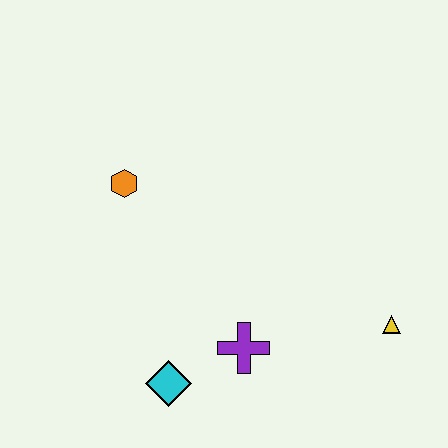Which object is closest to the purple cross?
The cyan diamond is closest to the purple cross.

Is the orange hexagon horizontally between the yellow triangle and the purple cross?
No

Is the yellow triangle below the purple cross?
No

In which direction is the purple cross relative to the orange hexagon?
The purple cross is below the orange hexagon.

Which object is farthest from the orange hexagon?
The yellow triangle is farthest from the orange hexagon.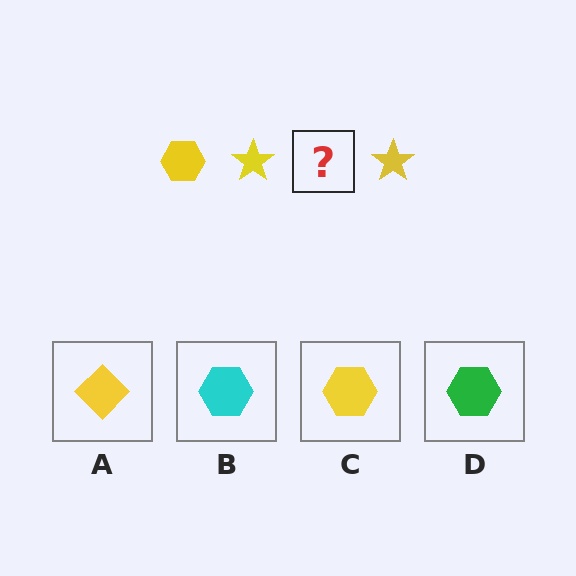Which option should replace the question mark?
Option C.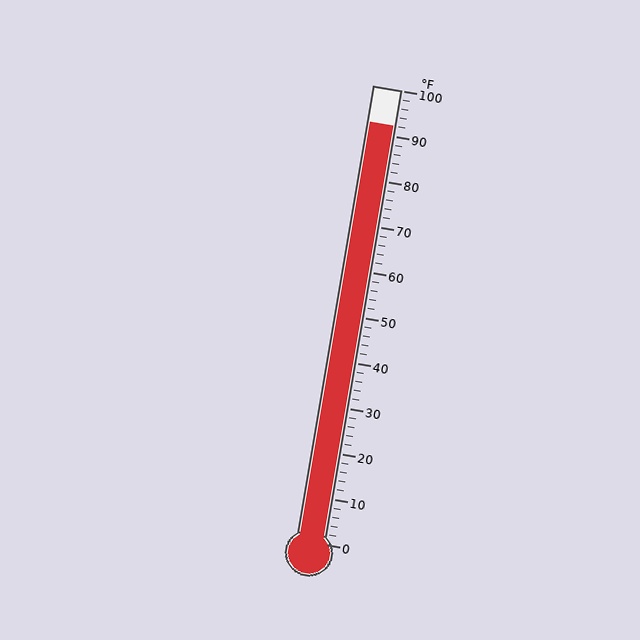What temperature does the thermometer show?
The thermometer shows approximately 92°F.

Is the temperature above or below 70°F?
The temperature is above 70°F.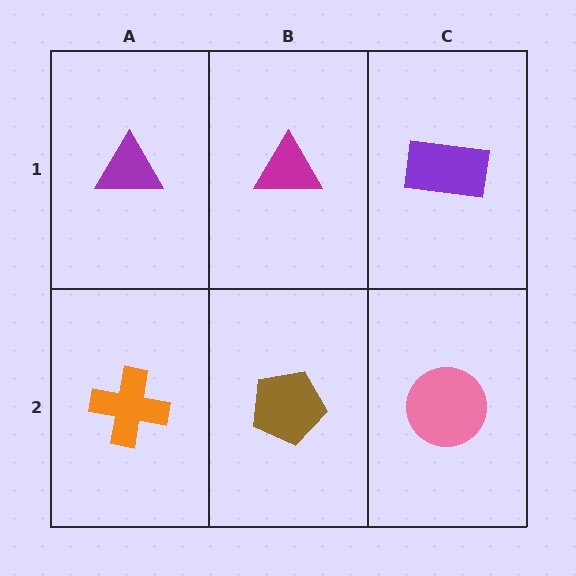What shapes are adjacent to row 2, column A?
A purple triangle (row 1, column A), a brown pentagon (row 2, column B).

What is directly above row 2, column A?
A purple triangle.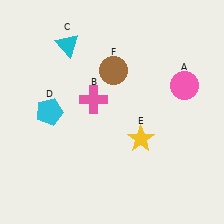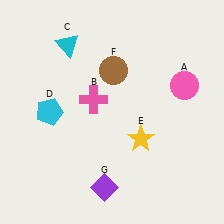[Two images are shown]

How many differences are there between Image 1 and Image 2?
There is 1 difference between the two images.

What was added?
A purple diamond (G) was added in Image 2.